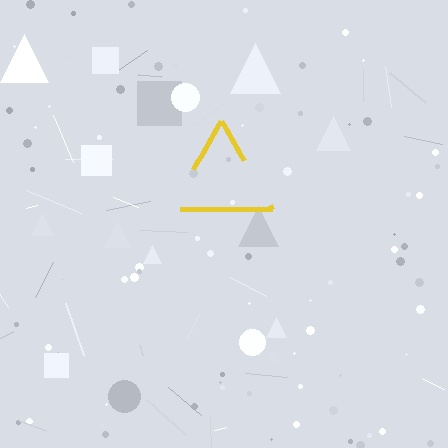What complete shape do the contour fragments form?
The contour fragments form a triangle.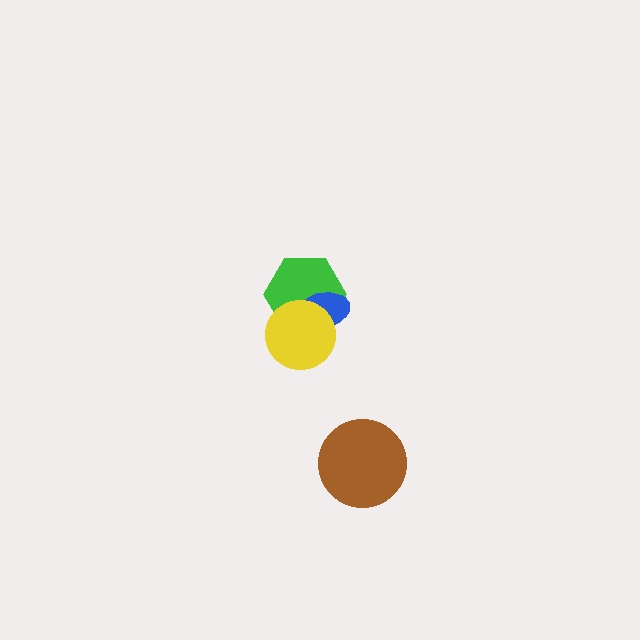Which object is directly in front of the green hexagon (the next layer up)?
The blue ellipse is directly in front of the green hexagon.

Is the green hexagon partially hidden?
Yes, it is partially covered by another shape.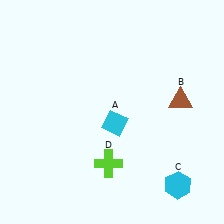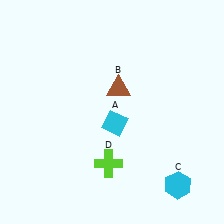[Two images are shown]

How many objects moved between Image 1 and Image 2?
1 object moved between the two images.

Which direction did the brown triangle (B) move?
The brown triangle (B) moved left.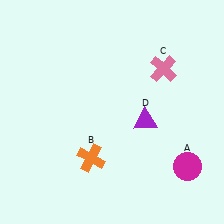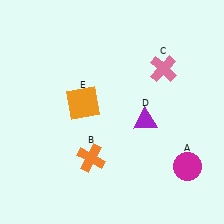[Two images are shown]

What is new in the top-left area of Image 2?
An orange square (E) was added in the top-left area of Image 2.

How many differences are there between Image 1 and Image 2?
There is 1 difference between the two images.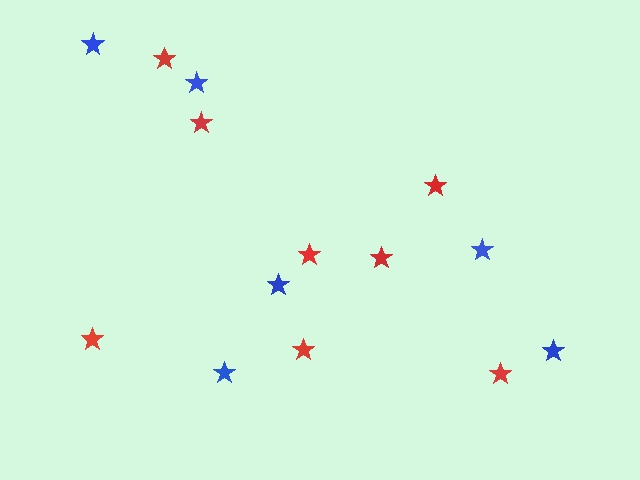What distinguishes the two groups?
There are 2 groups: one group of red stars (8) and one group of blue stars (6).